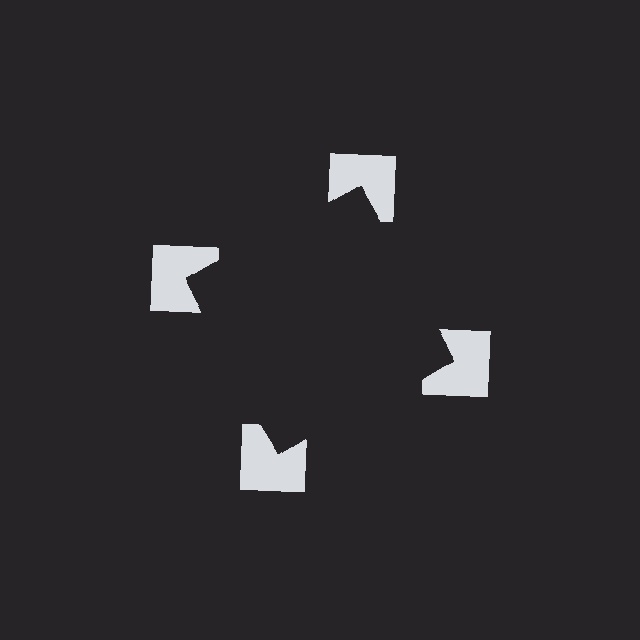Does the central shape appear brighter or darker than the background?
It typically appears slightly darker than the background, even though no actual brightness change is drawn.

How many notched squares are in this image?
There are 4 — one at each vertex of the illusory square.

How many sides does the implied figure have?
4 sides.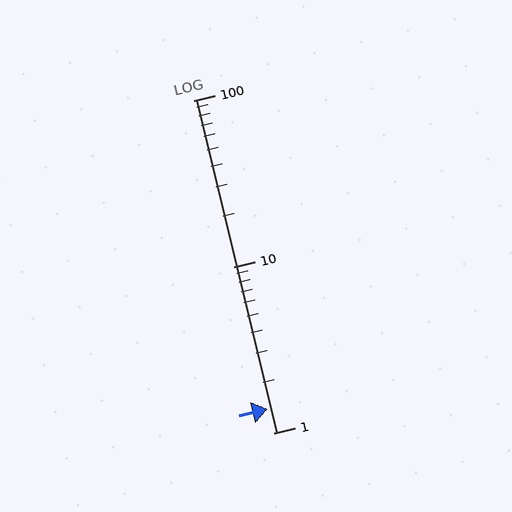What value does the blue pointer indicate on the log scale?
The pointer indicates approximately 1.4.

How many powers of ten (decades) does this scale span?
The scale spans 2 decades, from 1 to 100.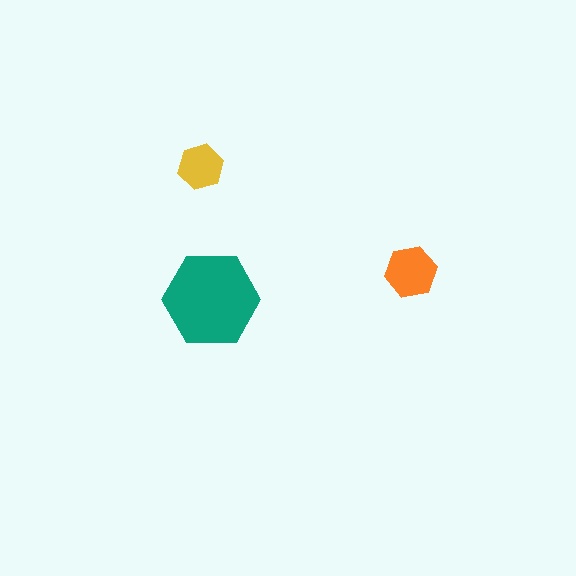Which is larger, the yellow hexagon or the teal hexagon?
The teal one.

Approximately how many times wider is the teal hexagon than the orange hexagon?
About 2 times wider.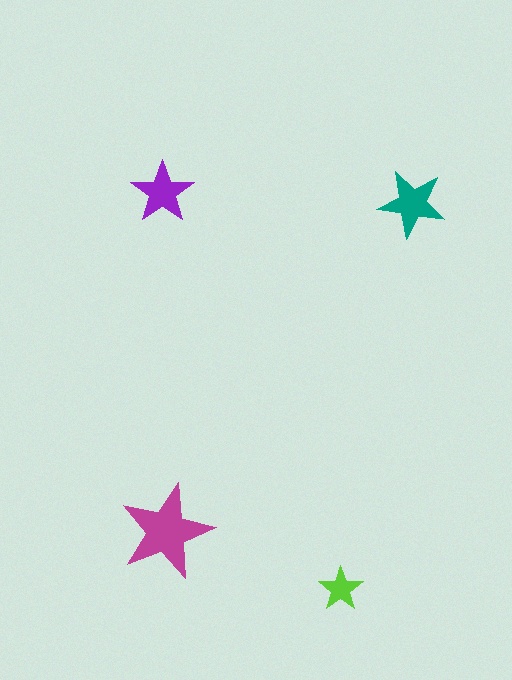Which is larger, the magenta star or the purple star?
The magenta one.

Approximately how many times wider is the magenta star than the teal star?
About 1.5 times wider.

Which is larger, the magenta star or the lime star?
The magenta one.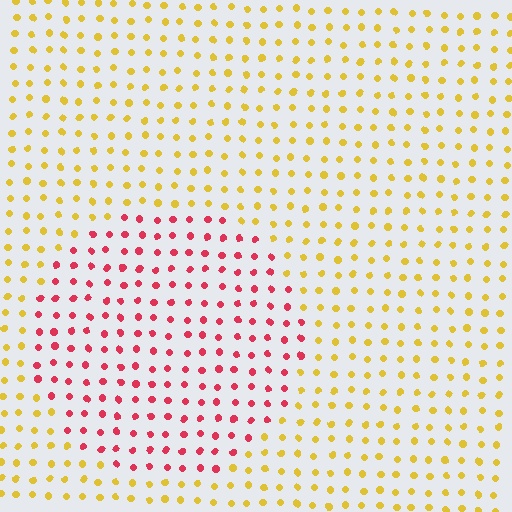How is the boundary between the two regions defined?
The boundary is defined purely by a slight shift in hue (about 62 degrees). Spacing, size, and orientation are identical on both sides.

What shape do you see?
I see a circle.